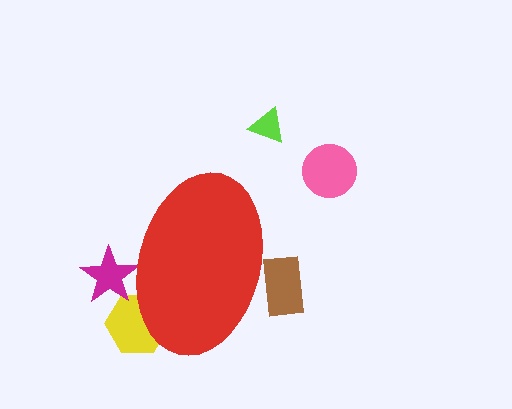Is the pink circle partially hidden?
No, the pink circle is fully visible.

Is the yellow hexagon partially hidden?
Yes, the yellow hexagon is partially hidden behind the red ellipse.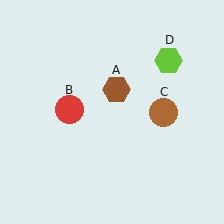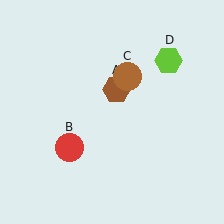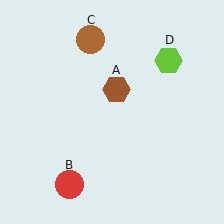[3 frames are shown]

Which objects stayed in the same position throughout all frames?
Brown hexagon (object A) and lime hexagon (object D) remained stationary.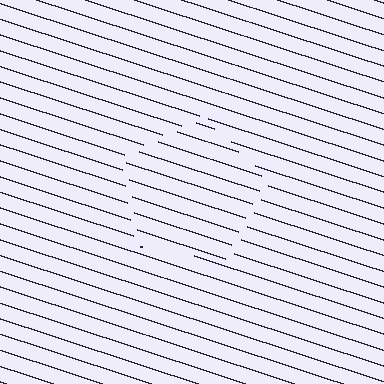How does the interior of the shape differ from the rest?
The interior of the shape contains the same grating, shifted by half a period — the contour is defined by the phase discontinuity where line-ends from the inner and outer gratings abut.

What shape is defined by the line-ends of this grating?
An illusory pentagon. The interior of the shape contains the same grating, shifted by half a period — the contour is defined by the phase discontinuity where line-ends from the inner and outer gratings abut.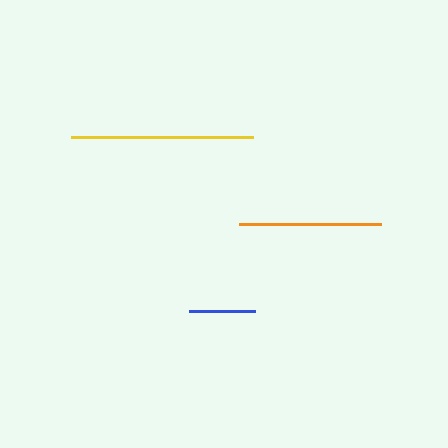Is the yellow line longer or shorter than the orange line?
The yellow line is longer than the orange line.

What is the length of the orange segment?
The orange segment is approximately 141 pixels long.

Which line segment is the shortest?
The blue line is the shortest at approximately 66 pixels.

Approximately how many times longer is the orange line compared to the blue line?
The orange line is approximately 2.1 times the length of the blue line.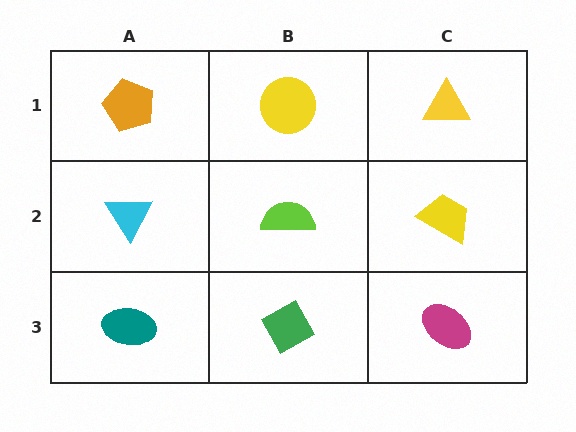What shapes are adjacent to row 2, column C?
A yellow triangle (row 1, column C), a magenta ellipse (row 3, column C), a lime semicircle (row 2, column B).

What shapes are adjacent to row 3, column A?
A cyan triangle (row 2, column A), a green diamond (row 3, column B).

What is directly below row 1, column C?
A yellow trapezoid.